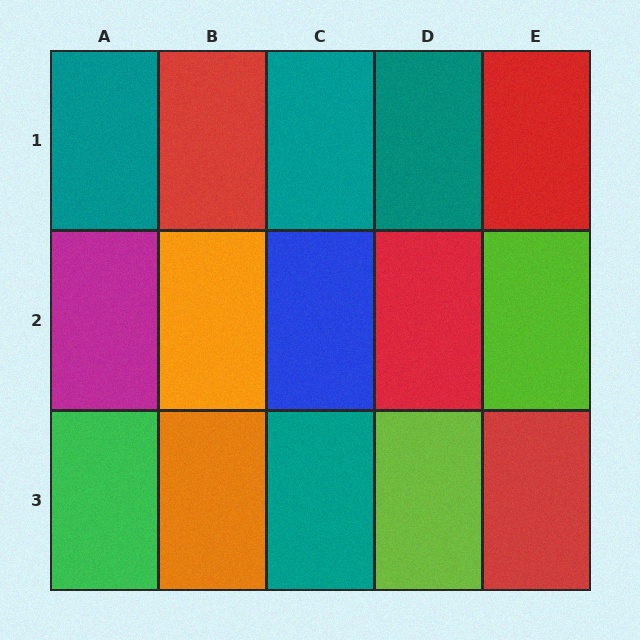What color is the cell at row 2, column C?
Blue.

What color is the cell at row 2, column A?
Magenta.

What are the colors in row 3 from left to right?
Green, orange, teal, lime, red.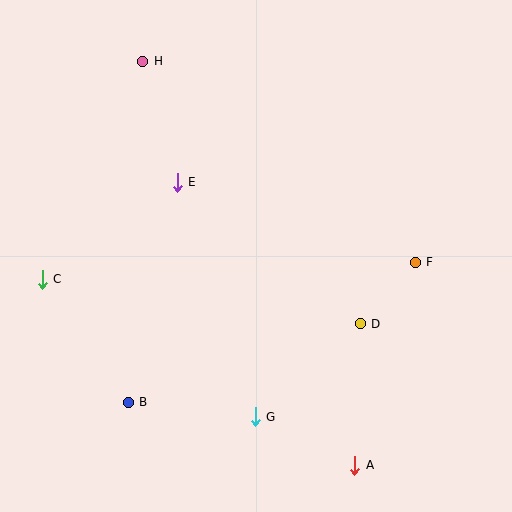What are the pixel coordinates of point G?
Point G is at (255, 417).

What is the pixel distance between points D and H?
The distance between D and H is 341 pixels.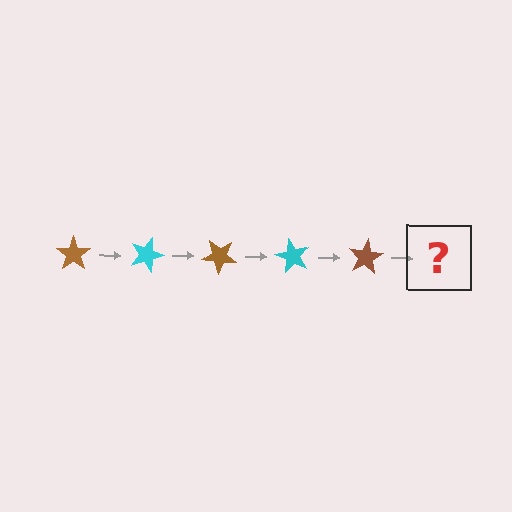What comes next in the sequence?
The next element should be a cyan star, rotated 100 degrees from the start.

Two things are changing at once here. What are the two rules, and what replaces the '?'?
The two rules are that it rotates 20 degrees each step and the color cycles through brown and cyan. The '?' should be a cyan star, rotated 100 degrees from the start.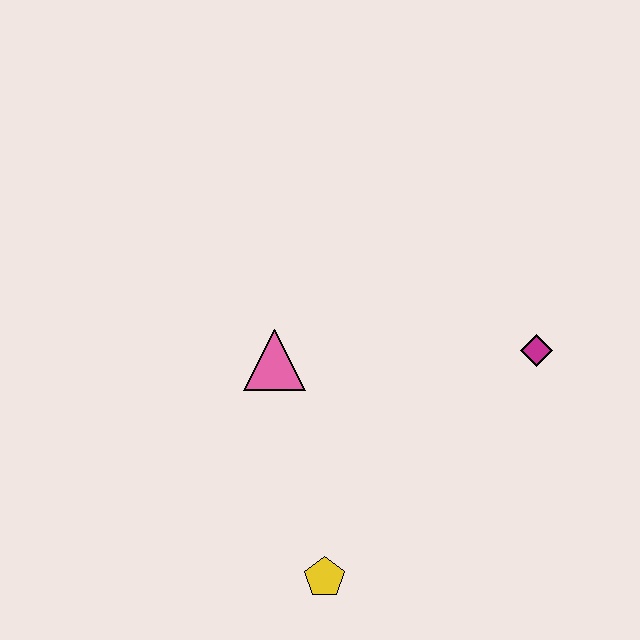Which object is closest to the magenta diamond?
The pink triangle is closest to the magenta diamond.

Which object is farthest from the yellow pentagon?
The magenta diamond is farthest from the yellow pentagon.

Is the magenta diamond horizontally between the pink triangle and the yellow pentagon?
No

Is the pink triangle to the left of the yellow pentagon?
Yes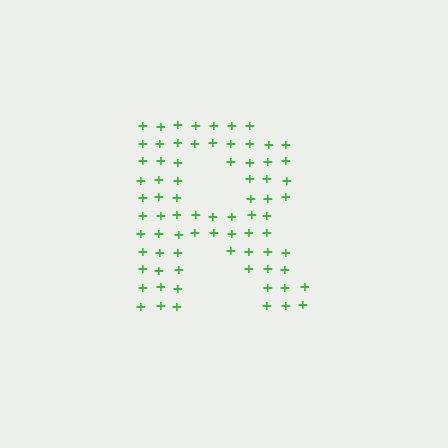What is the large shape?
The large shape is the letter R.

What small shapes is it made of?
It is made of small plus signs.